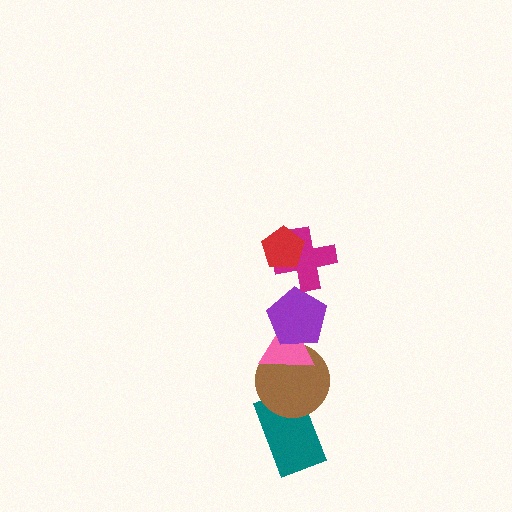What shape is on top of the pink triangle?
The purple pentagon is on top of the pink triangle.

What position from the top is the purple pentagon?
The purple pentagon is 3rd from the top.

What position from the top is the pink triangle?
The pink triangle is 4th from the top.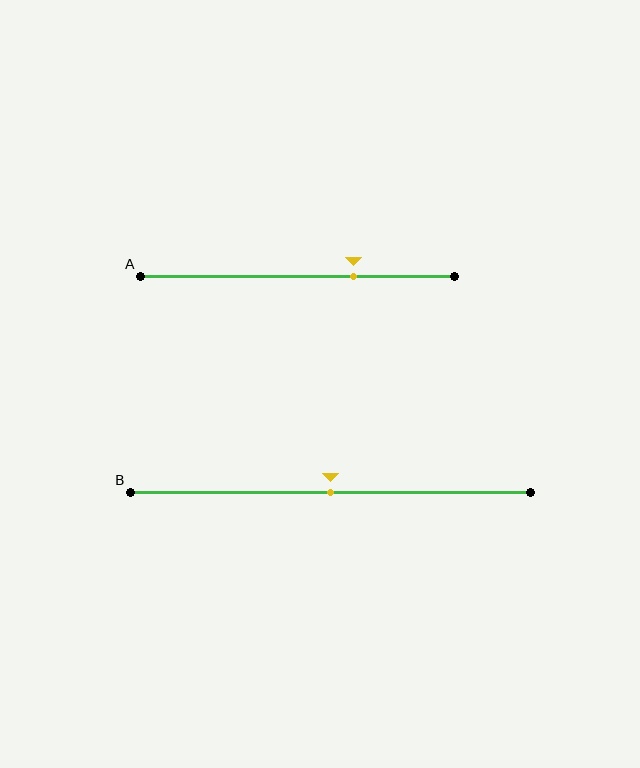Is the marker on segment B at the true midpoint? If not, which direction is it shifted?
Yes, the marker on segment B is at the true midpoint.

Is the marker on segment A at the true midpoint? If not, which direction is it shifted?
No, the marker on segment A is shifted to the right by about 18% of the segment length.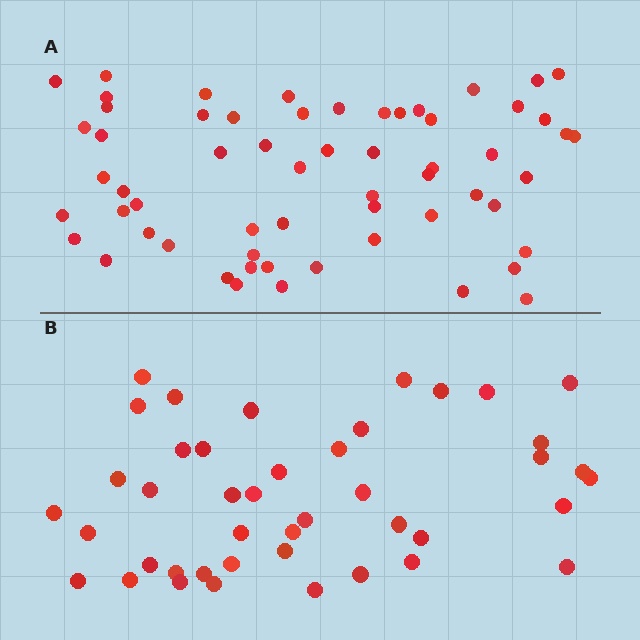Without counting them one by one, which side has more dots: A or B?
Region A (the top region) has more dots.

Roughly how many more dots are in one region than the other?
Region A has approximately 15 more dots than region B.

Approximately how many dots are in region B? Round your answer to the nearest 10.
About 40 dots. (The exact count is 43, which rounds to 40.)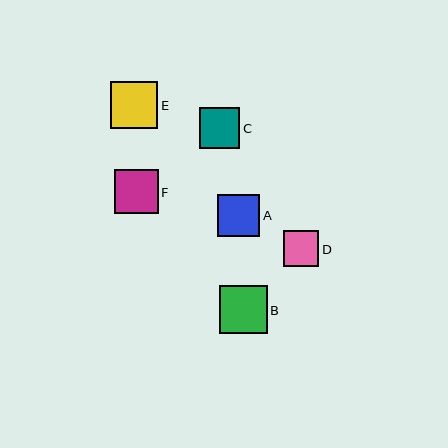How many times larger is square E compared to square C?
Square E is approximately 1.2 times the size of square C.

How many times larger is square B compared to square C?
Square B is approximately 1.2 times the size of square C.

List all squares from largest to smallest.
From largest to smallest: B, E, F, A, C, D.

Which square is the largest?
Square B is the largest with a size of approximately 48 pixels.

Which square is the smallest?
Square D is the smallest with a size of approximately 36 pixels.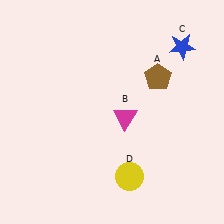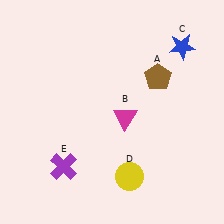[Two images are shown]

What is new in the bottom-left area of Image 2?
A purple cross (E) was added in the bottom-left area of Image 2.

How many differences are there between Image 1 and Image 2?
There is 1 difference between the two images.